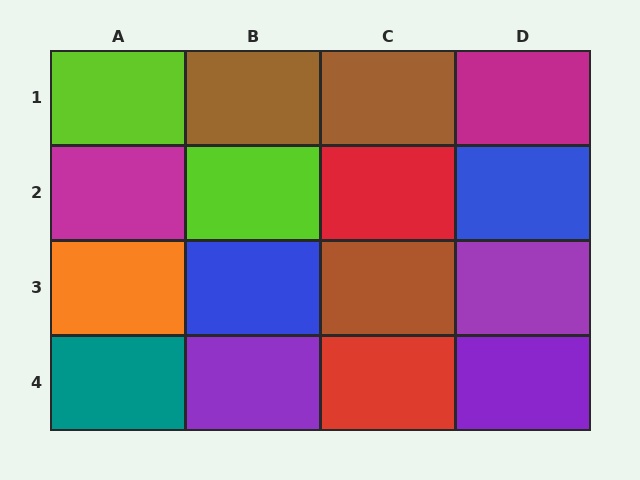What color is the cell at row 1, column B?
Brown.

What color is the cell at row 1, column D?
Magenta.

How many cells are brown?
3 cells are brown.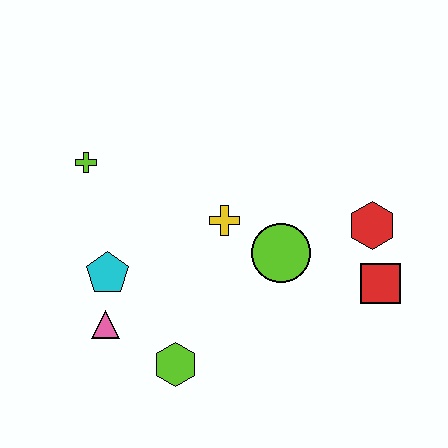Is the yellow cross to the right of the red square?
No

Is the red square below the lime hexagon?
No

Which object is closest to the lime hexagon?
The pink triangle is closest to the lime hexagon.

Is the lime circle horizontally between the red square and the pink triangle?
Yes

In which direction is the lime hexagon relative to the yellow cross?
The lime hexagon is below the yellow cross.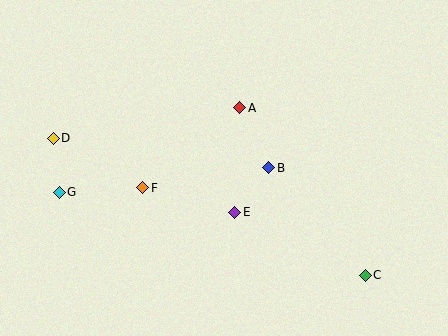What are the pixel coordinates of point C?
Point C is at (365, 275).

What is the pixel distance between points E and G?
The distance between E and G is 177 pixels.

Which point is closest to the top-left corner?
Point D is closest to the top-left corner.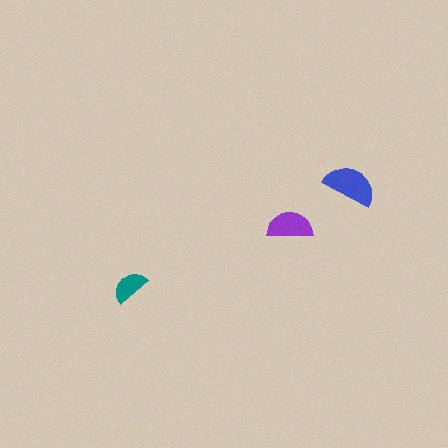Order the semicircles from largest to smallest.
the blue one, the purple one, the teal one.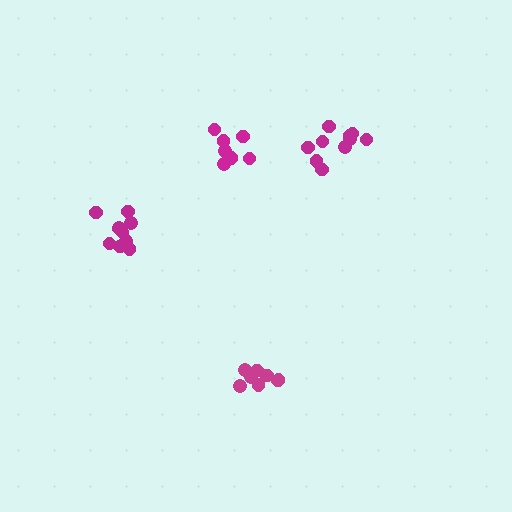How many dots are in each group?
Group 1: 11 dots, Group 2: 8 dots, Group 3: 7 dots, Group 4: 10 dots (36 total).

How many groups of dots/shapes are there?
There are 4 groups.